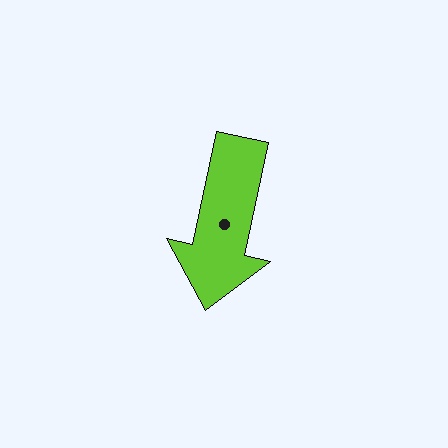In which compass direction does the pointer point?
South.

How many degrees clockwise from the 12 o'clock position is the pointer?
Approximately 192 degrees.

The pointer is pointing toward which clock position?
Roughly 6 o'clock.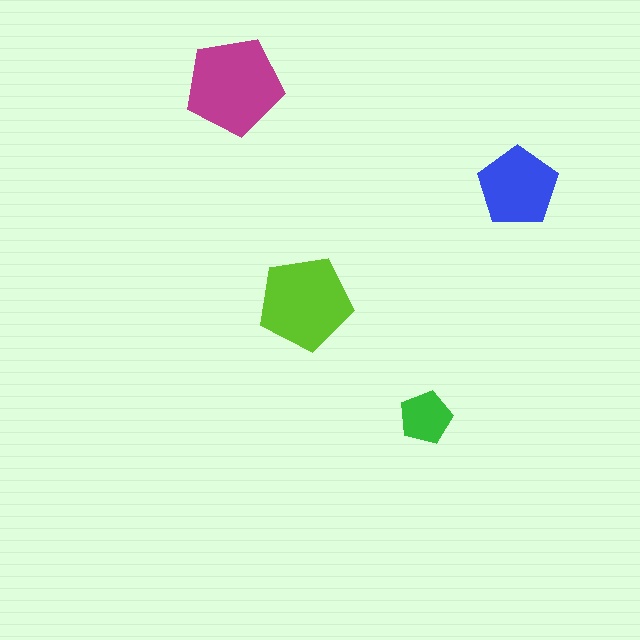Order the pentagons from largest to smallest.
the magenta one, the lime one, the blue one, the green one.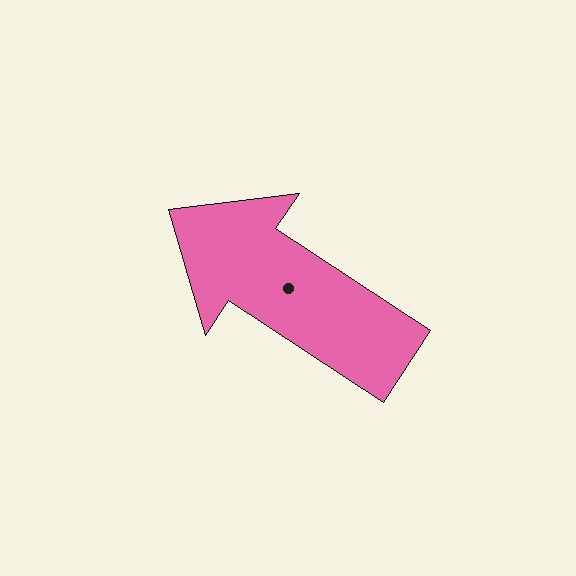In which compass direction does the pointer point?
Northwest.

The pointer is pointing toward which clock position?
Roughly 10 o'clock.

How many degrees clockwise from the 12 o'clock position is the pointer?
Approximately 303 degrees.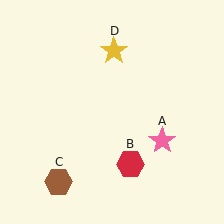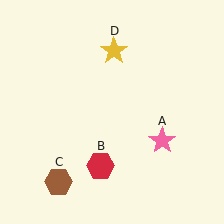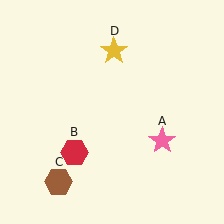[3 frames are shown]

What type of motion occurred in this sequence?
The red hexagon (object B) rotated clockwise around the center of the scene.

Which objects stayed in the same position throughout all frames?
Pink star (object A) and brown hexagon (object C) and yellow star (object D) remained stationary.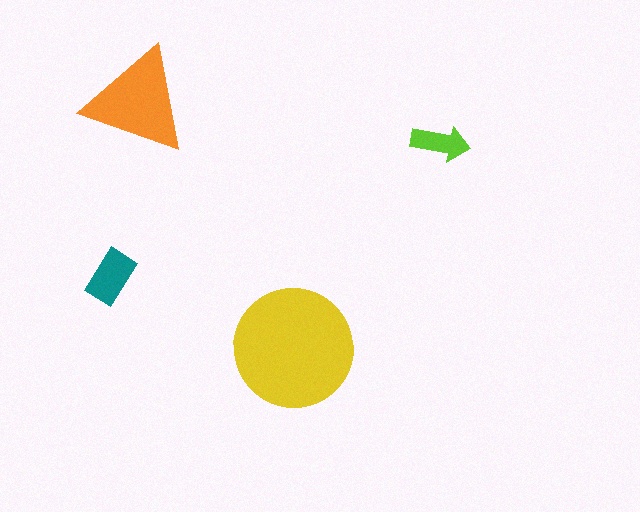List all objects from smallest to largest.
The lime arrow, the teal rectangle, the orange triangle, the yellow circle.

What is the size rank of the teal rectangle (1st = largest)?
3rd.